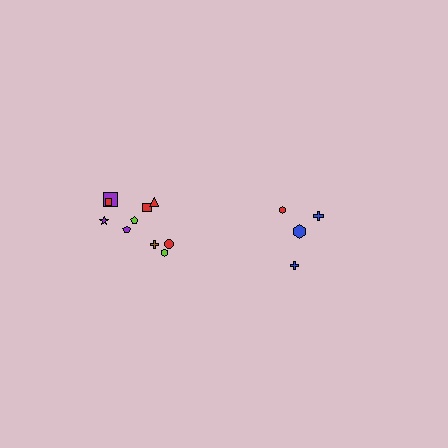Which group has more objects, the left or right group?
The left group.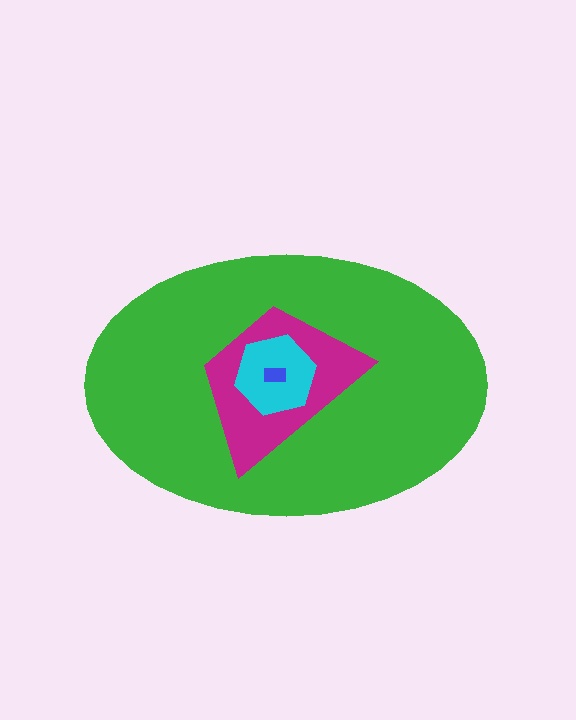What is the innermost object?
The blue rectangle.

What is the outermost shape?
The green ellipse.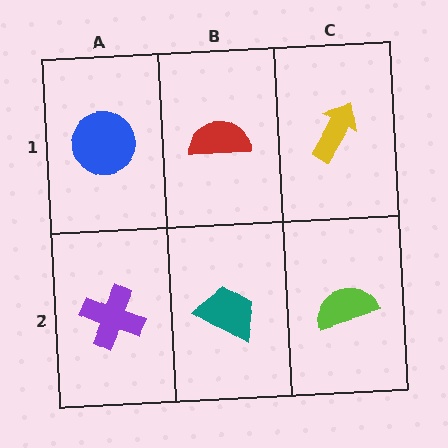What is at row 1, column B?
A red semicircle.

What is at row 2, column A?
A purple cross.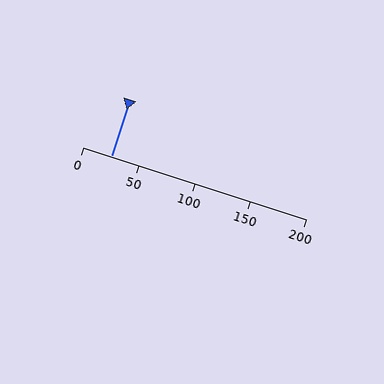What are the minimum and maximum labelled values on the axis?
The axis runs from 0 to 200.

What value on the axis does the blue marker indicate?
The marker indicates approximately 25.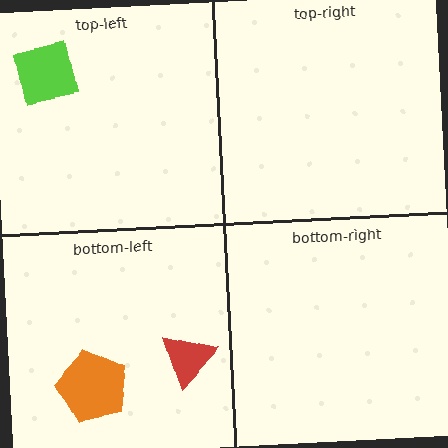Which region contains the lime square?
The top-left region.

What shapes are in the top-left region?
The lime square.